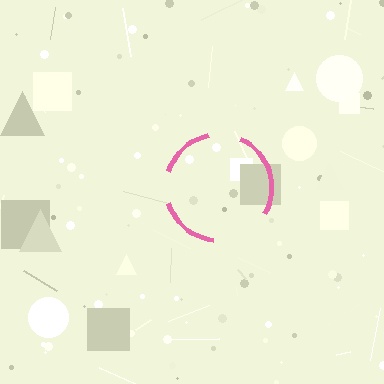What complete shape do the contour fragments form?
The contour fragments form a circle.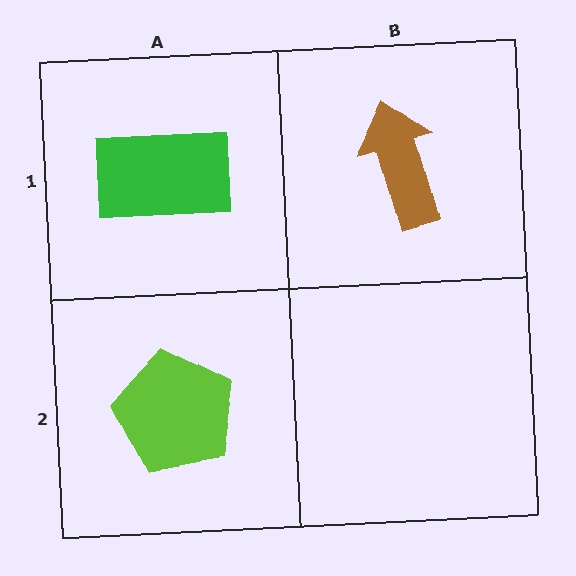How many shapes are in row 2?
1 shape.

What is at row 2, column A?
A lime pentagon.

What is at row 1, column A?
A green rectangle.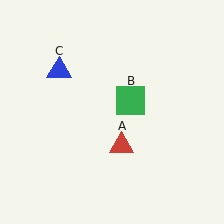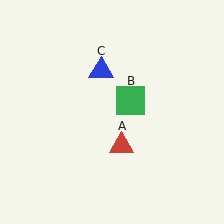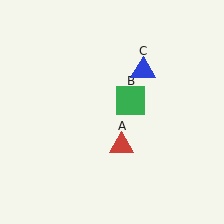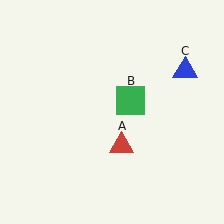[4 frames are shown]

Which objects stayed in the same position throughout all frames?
Red triangle (object A) and green square (object B) remained stationary.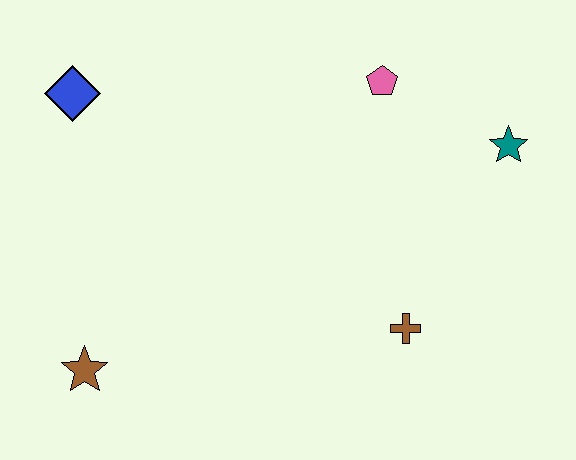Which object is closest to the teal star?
The pink pentagon is closest to the teal star.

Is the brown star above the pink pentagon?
No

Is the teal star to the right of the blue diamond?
Yes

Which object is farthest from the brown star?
The teal star is farthest from the brown star.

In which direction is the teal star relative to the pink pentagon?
The teal star is to the right of the pink pentagon.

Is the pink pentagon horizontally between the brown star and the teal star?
Yes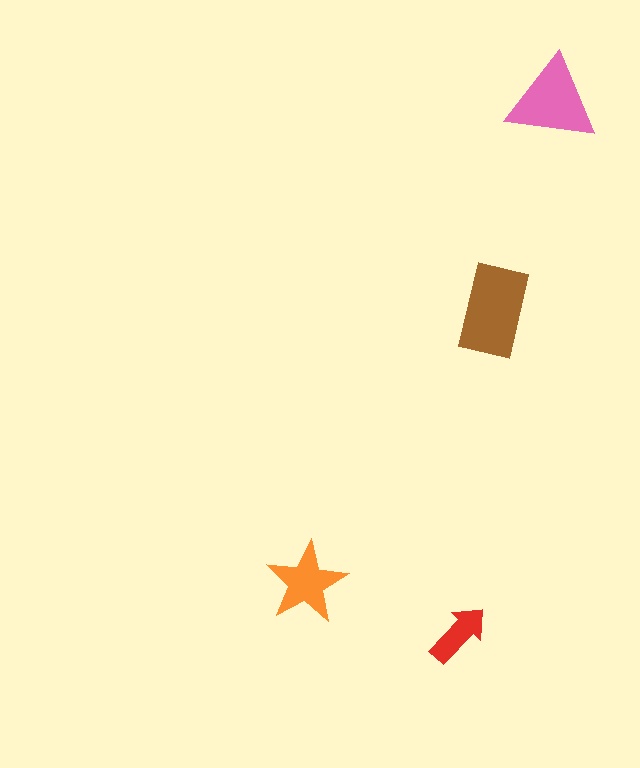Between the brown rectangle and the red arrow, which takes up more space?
The brown rectangle.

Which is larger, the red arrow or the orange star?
The orange star.